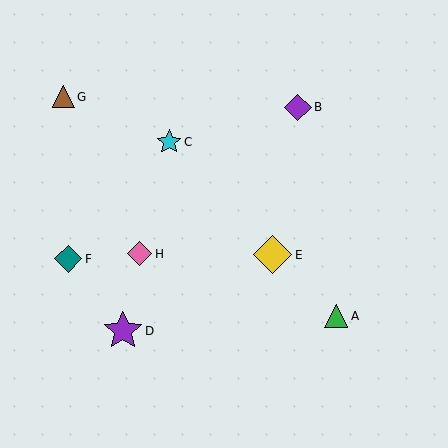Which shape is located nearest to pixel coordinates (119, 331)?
The purple star (labeled D) at (123, 331) is nearest to that location.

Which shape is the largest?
The purple star (labeled D) is the largest.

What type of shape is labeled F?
Shape F is a teal diamond.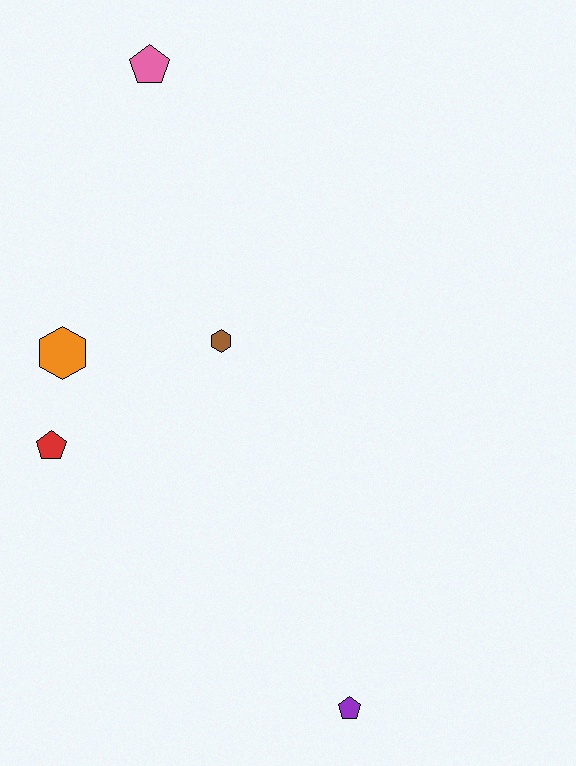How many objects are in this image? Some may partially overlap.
There are 5 objects.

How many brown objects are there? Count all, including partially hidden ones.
There is 1 brown object.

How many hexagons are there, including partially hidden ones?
There are 2 hexagons.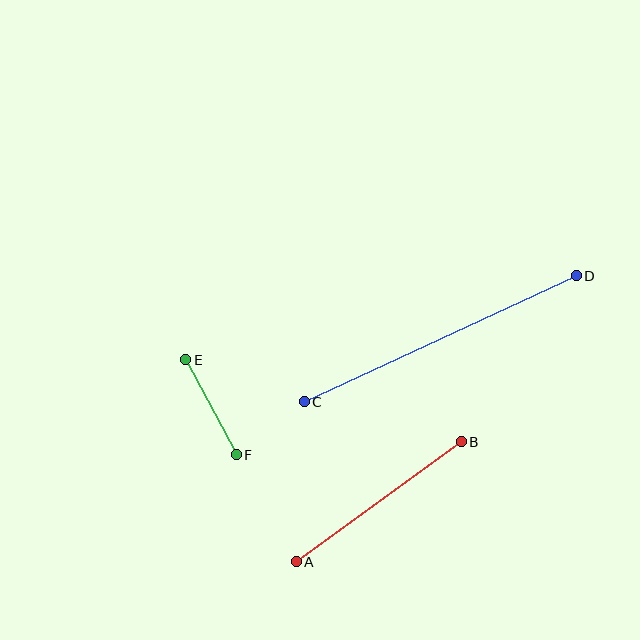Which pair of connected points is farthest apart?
Points C and D are farthest apart.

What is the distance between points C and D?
The distance is approximately 300 pixels.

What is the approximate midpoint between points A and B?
The midpoint is at approximately (379, 502) pixels.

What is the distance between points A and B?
The distance is approximately 204 pixels.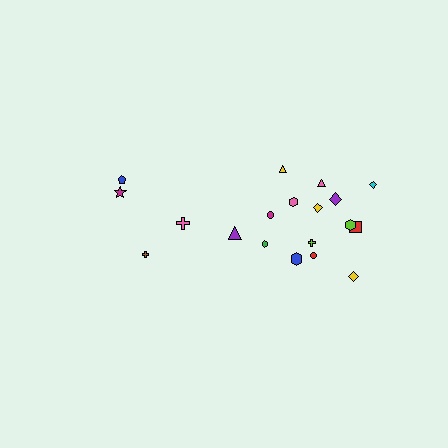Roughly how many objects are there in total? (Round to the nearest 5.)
Roughly 20 objects in total.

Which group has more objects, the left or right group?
The right group.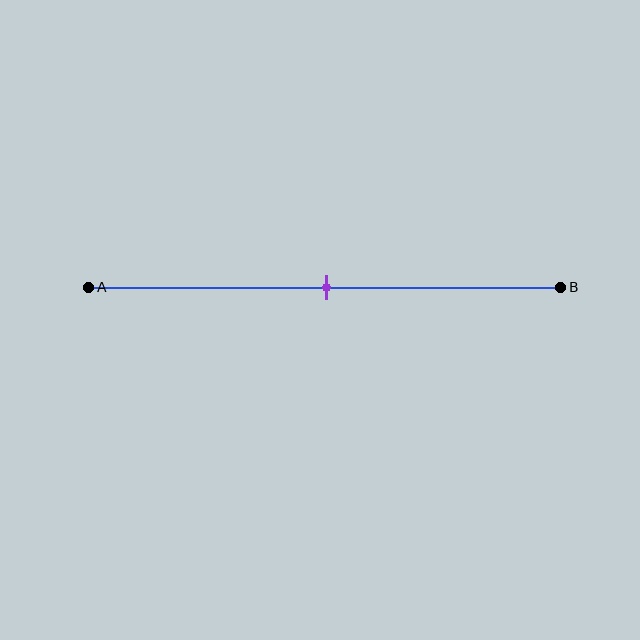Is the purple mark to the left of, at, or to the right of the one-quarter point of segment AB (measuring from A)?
The purple mark is to the right of the one-quarter point of segment AB.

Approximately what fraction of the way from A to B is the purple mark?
The purple mark is approximately 50% of the way from A to B.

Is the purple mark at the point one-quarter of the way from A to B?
No, the mark is at about 50% from A, not at the 25% one-quarter point.